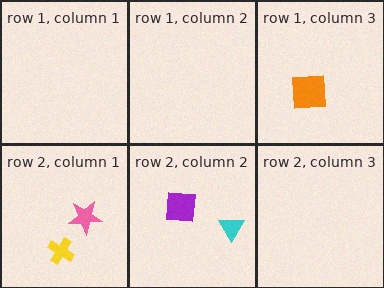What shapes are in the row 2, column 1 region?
The pink star, the yellow cross.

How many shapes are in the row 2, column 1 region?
2.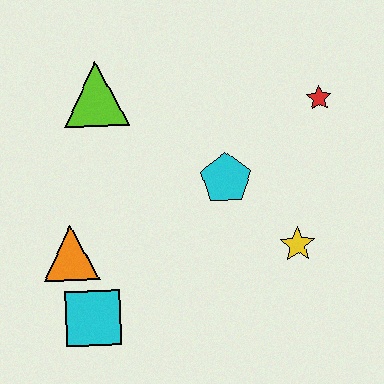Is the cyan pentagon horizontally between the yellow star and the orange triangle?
Yes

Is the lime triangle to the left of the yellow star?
Yes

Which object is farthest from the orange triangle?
The red star is farthest from the orange triangle.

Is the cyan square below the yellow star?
Yes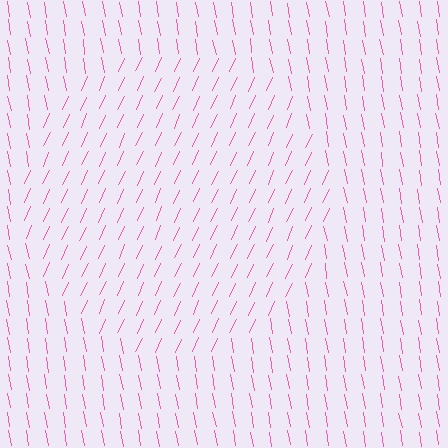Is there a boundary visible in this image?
Yes, there is a texture boundary formed by a change in line orientation.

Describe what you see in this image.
The image is filled with small pink line segments. A circle region in the image has lines oriented differently from the surrounding lines, creating a visible texture boundary.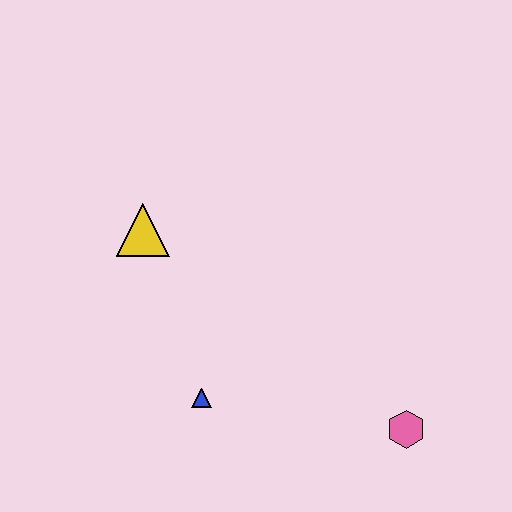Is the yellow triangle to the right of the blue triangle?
No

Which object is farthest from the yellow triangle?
The pink hexagon is farthest from the yellow triangle.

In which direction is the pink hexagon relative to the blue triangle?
The pink hexagon is to the right of the blue triangle.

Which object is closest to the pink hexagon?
The blue triangle is closest to the pink hexagon.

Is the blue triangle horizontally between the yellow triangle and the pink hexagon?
Yes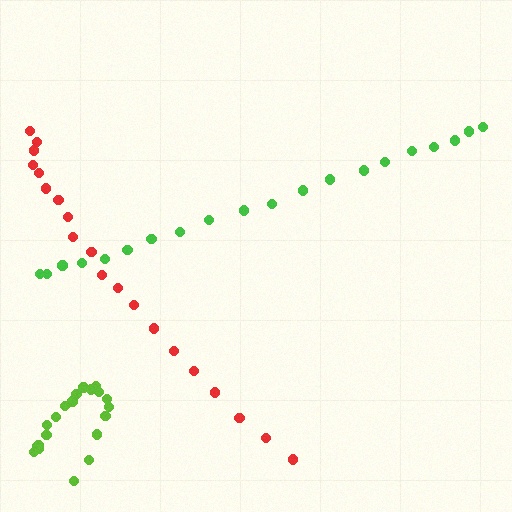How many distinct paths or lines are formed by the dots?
There are 3 distinct paths.